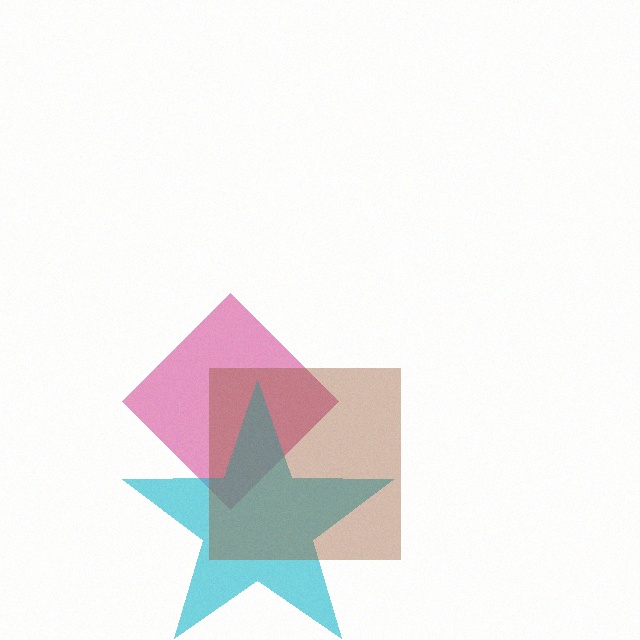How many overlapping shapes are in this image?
There are 3 overlapping shapes in the image.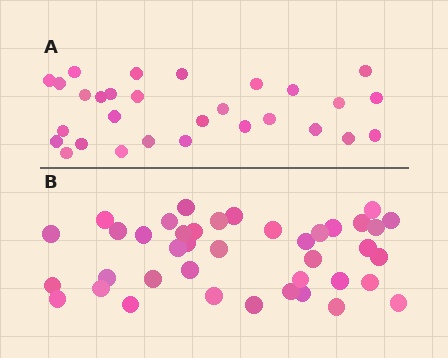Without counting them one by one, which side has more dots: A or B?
Region B (the bottom region) has more dots.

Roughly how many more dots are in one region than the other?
Region B has roughly 12 or so more dots than region A.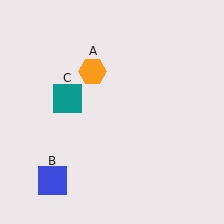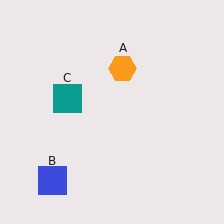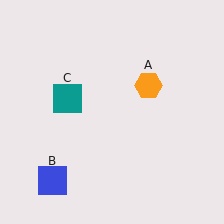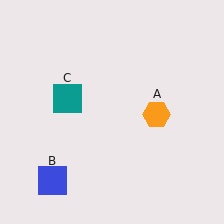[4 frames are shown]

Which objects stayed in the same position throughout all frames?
Blue square (object B) and teal square (object C) remained stationary.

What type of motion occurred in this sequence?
The orange hexagon (object A) rotated clockwise around the center of the scene.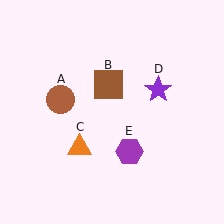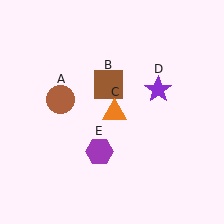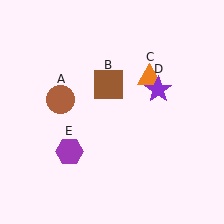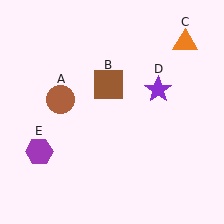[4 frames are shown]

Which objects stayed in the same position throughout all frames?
Brown circle (object A) and brown square (object B) and purple star (object D) remained stationary.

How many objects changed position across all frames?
2 objects changed position: orange triangle (object C), purple hexagon (object E).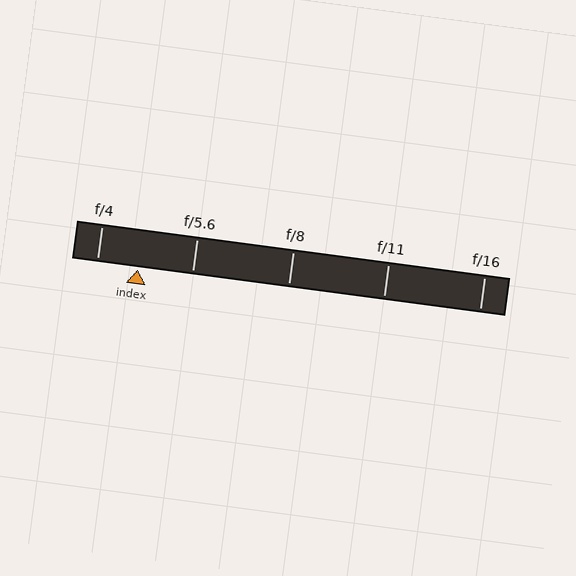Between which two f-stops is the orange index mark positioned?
The index mark is between f/4 and f/5.6.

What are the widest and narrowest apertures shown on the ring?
The widest aperture shown is f/4 and the narrowest is f/16.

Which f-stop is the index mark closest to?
The index mark is closest to f/4.